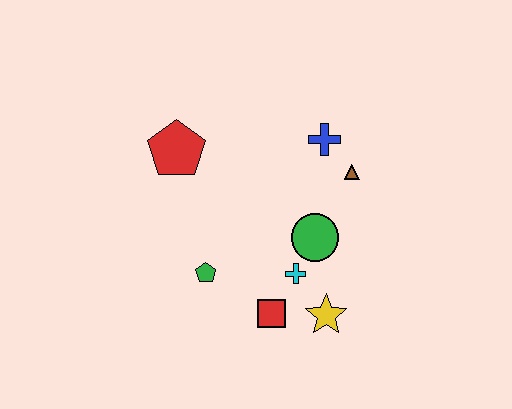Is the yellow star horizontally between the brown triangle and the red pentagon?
Yes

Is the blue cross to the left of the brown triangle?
Yes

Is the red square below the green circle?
Yes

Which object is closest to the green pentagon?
The red square is closest to the green pentagon.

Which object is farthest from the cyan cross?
The red pentagon is farthest from the cyan cross.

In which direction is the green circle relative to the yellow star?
The green circle is above the yellow star.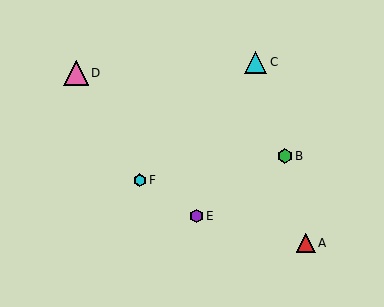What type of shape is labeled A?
Shape A is a red triangle.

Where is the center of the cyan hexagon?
The center of the cyan hexagon is at (140, 180).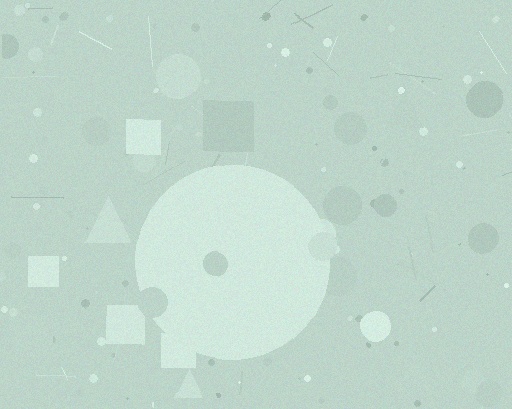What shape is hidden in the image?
A circle is hidden in the image.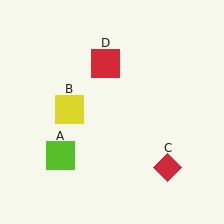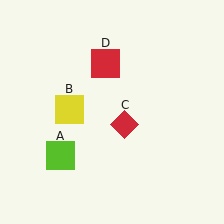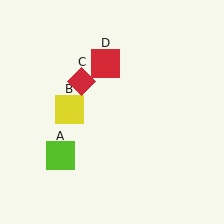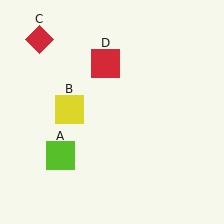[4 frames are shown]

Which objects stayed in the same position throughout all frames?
Lime square (object A) and yellow square (object B) and red square (object D) remained stationary.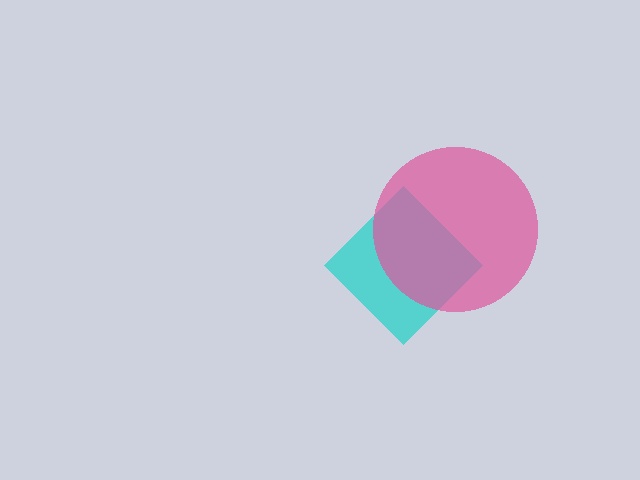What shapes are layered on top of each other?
The layered shapes are: a cyan diamond, a pink circle.